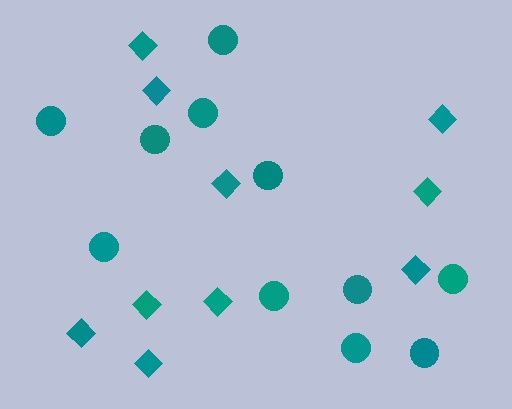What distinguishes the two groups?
There are 2 groups: one group of diamonds (10) and one group of circles (11).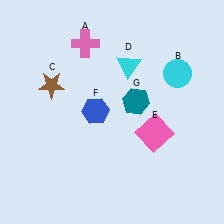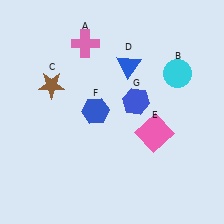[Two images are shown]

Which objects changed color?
D changed from cyan to blue. G changed from teal to blue.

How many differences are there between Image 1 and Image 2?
There are 2 differences between the two images.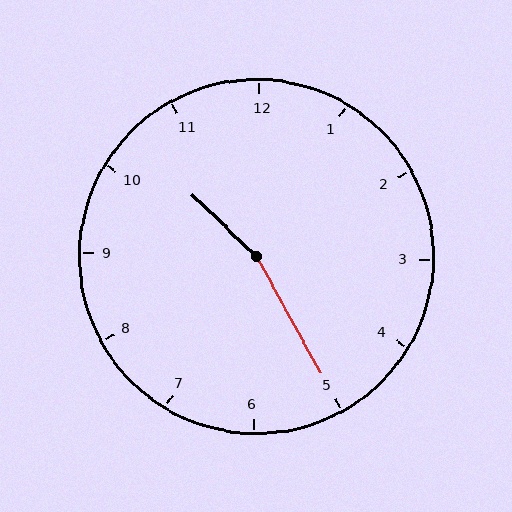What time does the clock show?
10:25.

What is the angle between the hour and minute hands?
Approximately 162 degrees.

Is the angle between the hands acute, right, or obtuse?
It is obtuse.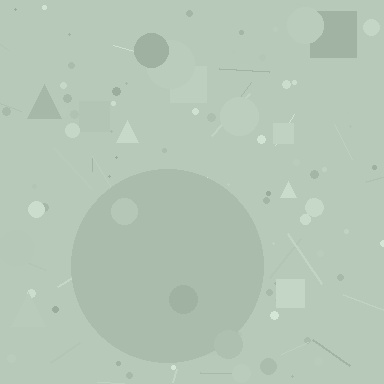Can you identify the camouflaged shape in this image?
The camouflaged shape is a circle.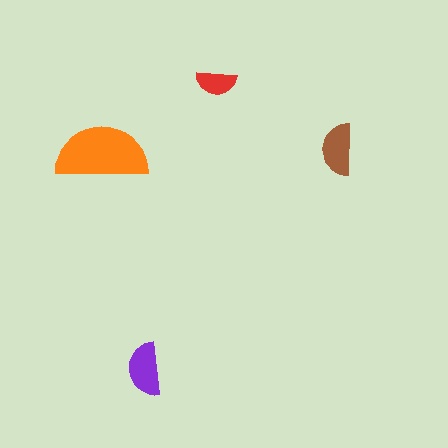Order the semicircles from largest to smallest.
the orange one, the purple one, the brown one, the red one.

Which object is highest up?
The red semicircle is topmost.